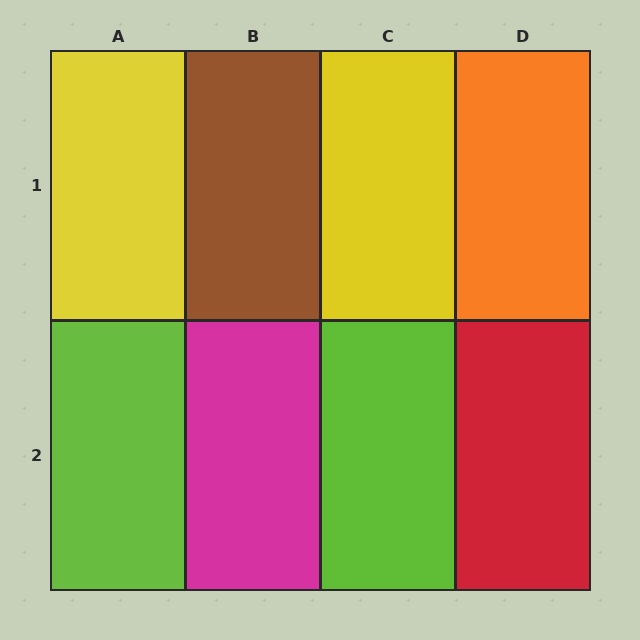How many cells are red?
1 cell is red.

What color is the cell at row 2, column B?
Magenta.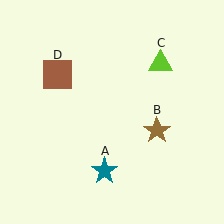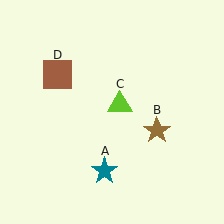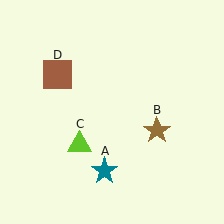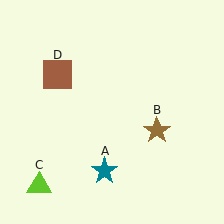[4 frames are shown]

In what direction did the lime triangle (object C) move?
The lime triangle (object C) moved down and to the left.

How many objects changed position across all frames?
1 object changed position: lime triangle (object C).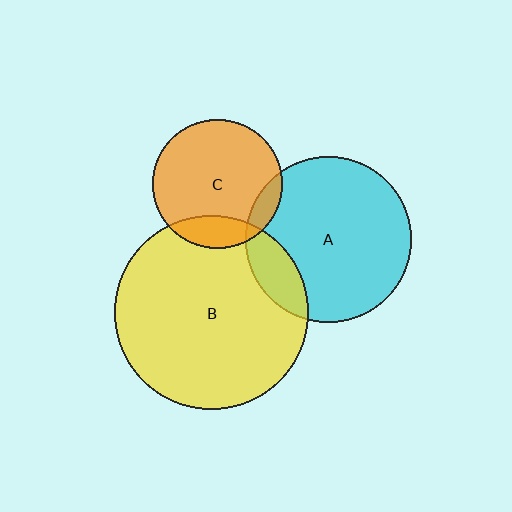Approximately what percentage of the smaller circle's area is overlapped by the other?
Approximately 15%.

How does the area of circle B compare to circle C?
Approximately 2.2 times.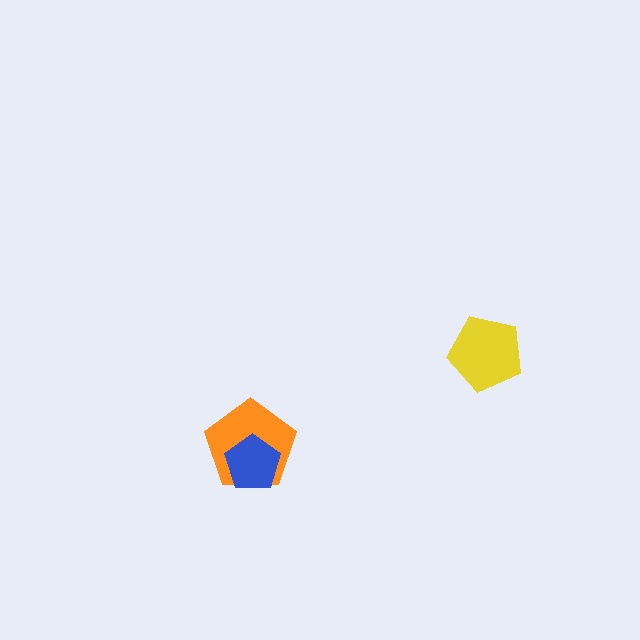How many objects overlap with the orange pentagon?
1 object overlaps with the orange pentagon.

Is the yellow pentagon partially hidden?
No, no other shape covers it.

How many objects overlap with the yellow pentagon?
0 objects overlap with the yellow pentagon.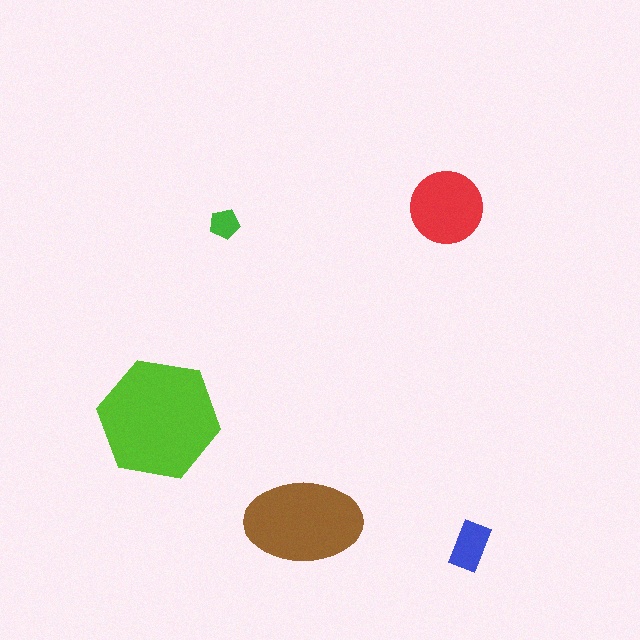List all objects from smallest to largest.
The green pentagon, the blue rectangle, the red circle, the brown ellipse, the lime hexagon.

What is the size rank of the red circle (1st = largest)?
3rd.